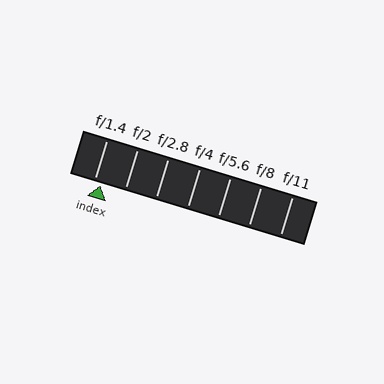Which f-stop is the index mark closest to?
The index mark is closest to f/1.4.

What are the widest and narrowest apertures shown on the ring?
The widest aperture shown is f/1.4 and the narrowest is f/11.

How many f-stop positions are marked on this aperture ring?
There are 7 f-stop positions marked.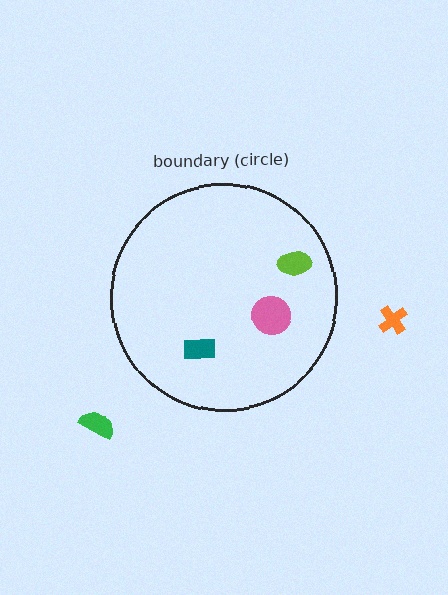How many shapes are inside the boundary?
3 inside, 2 outside.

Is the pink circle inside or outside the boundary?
Inside.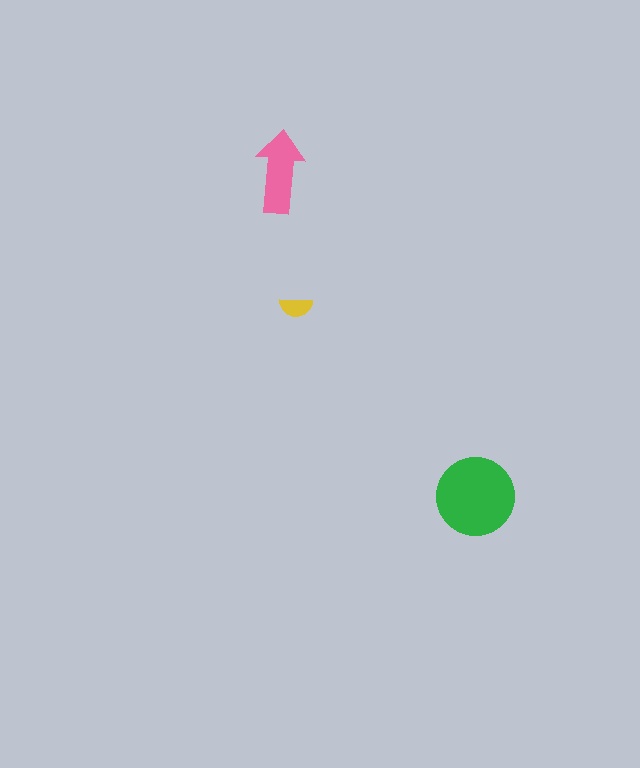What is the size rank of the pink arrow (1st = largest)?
2nd.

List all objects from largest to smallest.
The green circle, the pink arrow, the yellow semicircle.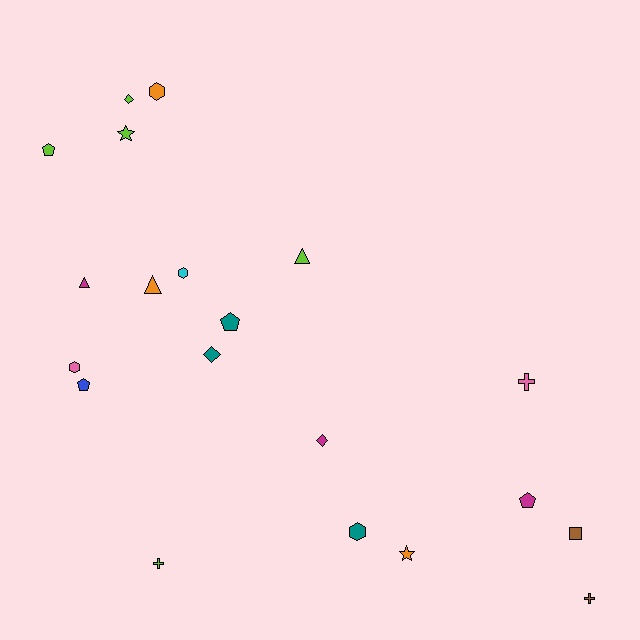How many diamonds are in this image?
There are 3 diamonds.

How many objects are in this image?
There are 20 objects.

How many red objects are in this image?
There are no red objects.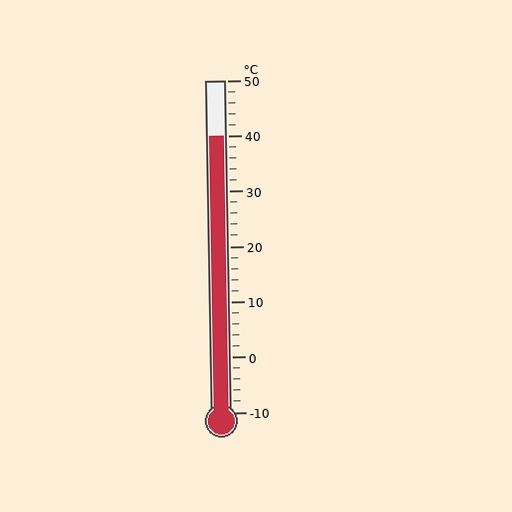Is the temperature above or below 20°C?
The temperature is above 20°C.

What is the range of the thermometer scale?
The thermometer scale ranges from -10°C to 50°C.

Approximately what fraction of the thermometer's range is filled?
The thermometer is filled to approximately 85% of its range.